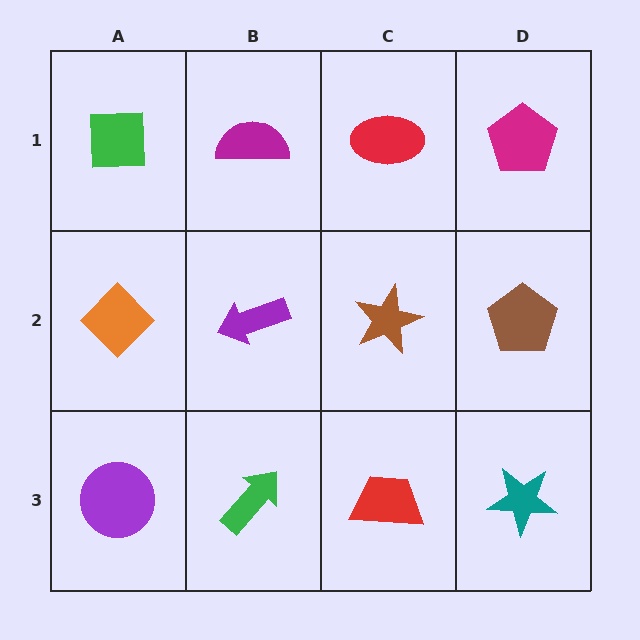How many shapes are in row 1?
4 shapes.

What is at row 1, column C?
A red ellipse.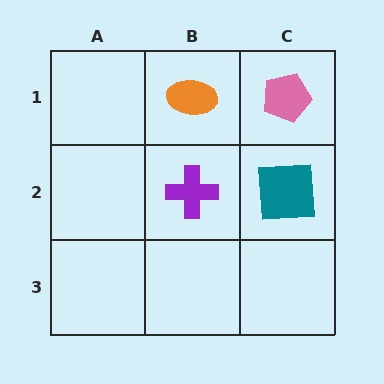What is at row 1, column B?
An orange ellipse.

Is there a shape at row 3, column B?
No, that cell is empty.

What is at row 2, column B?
A purple cross.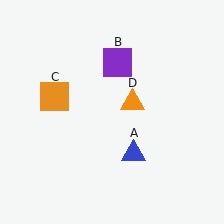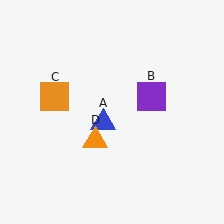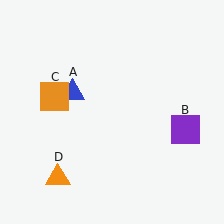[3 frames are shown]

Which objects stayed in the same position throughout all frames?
Orange square (object C) remained stationary.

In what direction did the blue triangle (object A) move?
The blue triangle (object A) moved up and to the left.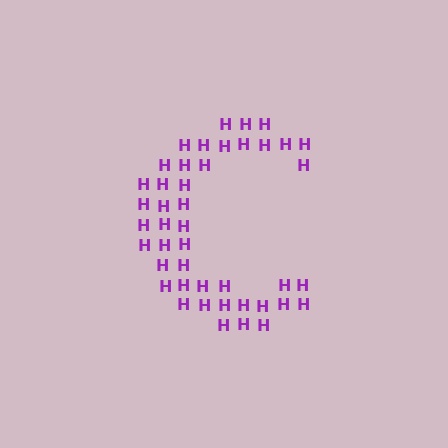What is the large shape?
The large shape is the letter C.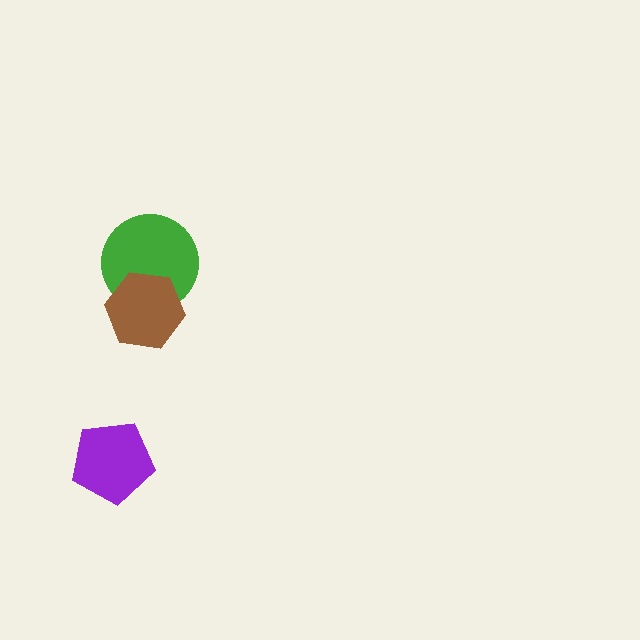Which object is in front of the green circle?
The brown hexagon is in front of the green circle.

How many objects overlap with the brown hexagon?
1 object overlaps with the brown hexagon.